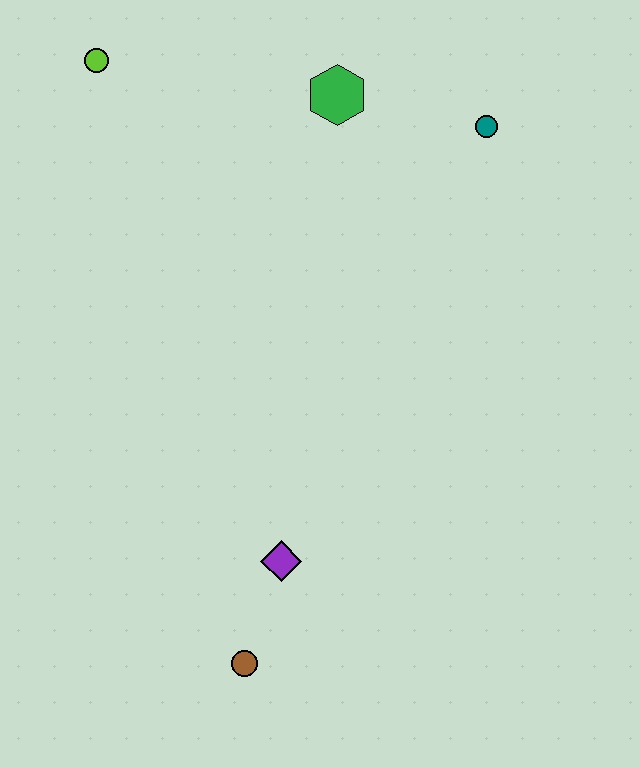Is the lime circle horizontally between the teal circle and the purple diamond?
No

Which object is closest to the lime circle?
The green hexagon is closest to the lime circle.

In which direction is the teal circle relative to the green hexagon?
The teal circle is to the right of the green hexagon.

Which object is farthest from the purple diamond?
The lime circle is farthest from the purple diamond.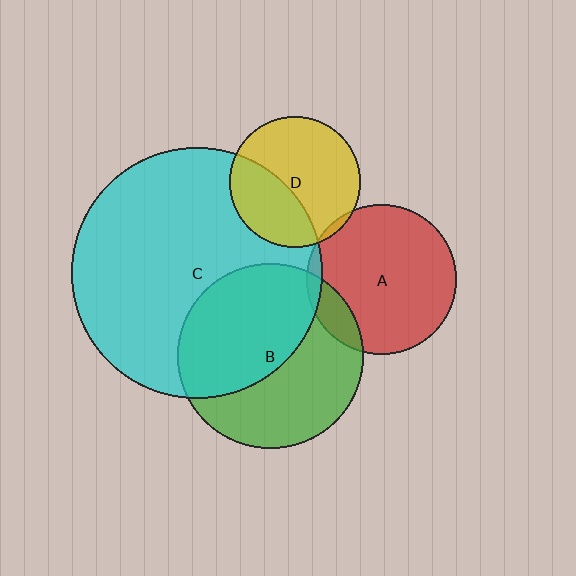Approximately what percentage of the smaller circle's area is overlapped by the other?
Approximately 15%.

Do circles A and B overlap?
Yes.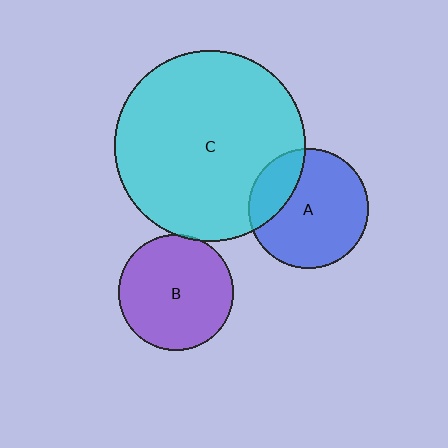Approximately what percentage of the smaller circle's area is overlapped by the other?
Approximately 25%.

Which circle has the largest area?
Circle C (cyan).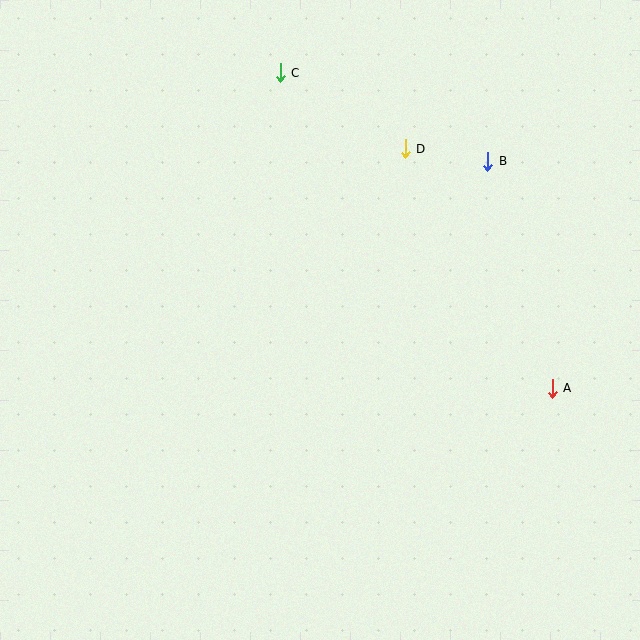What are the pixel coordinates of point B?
Point B is at (488, 161).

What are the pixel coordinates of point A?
Point A is at (552, 388).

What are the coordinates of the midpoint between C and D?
The midpoint between C and D is at (343, 111).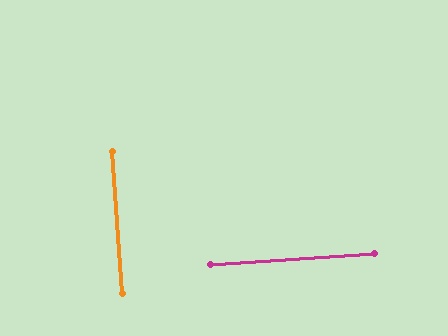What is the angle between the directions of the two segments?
Approximately 90 degrees.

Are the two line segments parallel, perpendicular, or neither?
Perpendicular — they meet at approximately 90°.